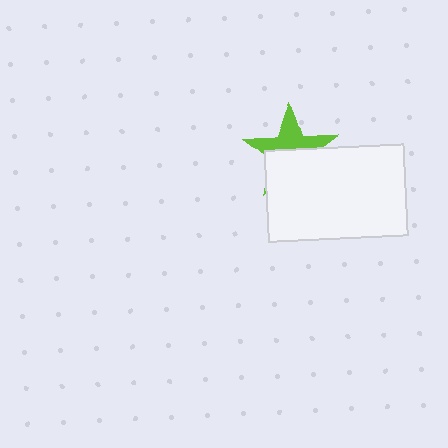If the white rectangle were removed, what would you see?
You would see the complete lime star.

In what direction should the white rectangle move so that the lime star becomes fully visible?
The white rectangle should move down. That is the shortest direction to clear the overlap and leave the lime star fully visible.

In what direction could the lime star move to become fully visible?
The lime star could move up. That would shift it out from behind the white rectangle entirely.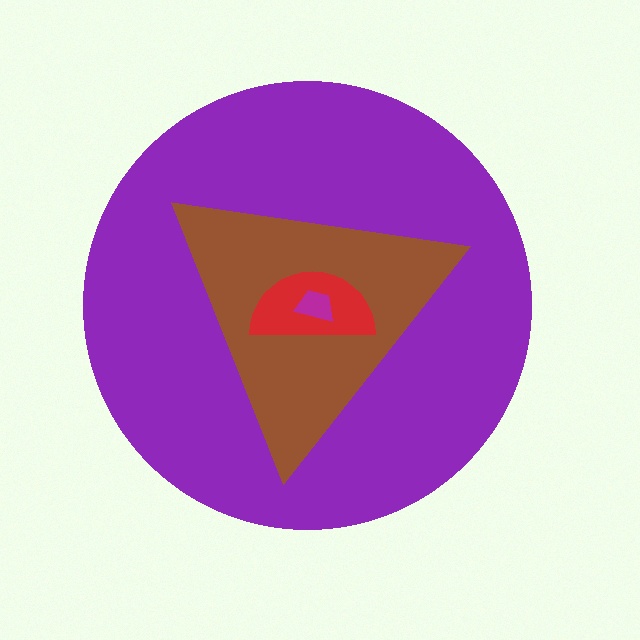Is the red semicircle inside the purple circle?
Yes.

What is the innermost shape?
The magenta trapezoid.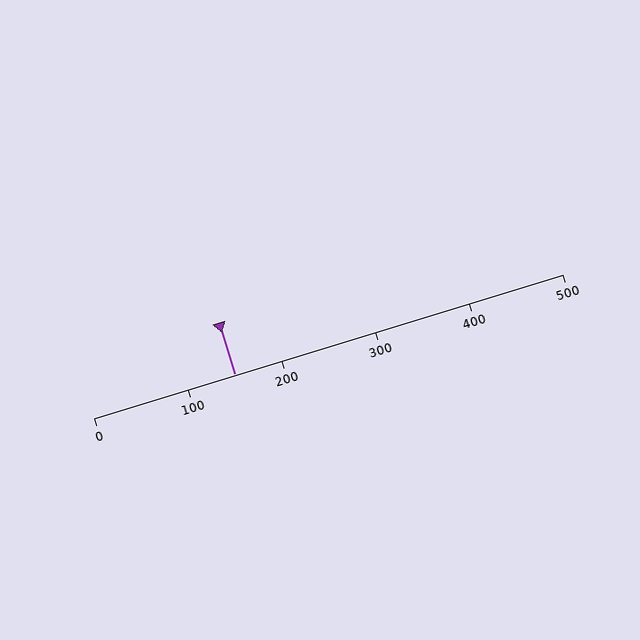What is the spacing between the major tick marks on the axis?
The major ticks are spaced 100 apart.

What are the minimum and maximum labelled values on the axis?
The axis runs from 0 to 500.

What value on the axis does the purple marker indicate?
The marker indicates approximately 150.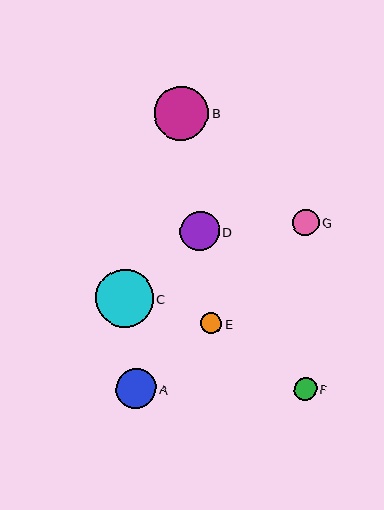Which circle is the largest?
Circle C is the largest with a size of approximately 58 pixels.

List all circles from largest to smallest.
From largest to smallest: C, B, A, D, G, F, E.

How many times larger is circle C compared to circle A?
Circle C is approximately 1.5 times the size of circle A.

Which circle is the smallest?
Circle E is the smallest with a size of approximately 21 pixels.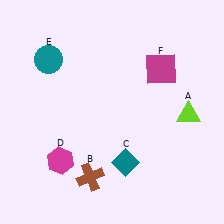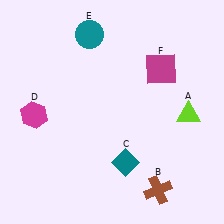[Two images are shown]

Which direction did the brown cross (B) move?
The brown cross (B) moved right.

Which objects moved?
The objects that moved are: the brown cross (B), the magenta hexagon (D), the teal circle (E).